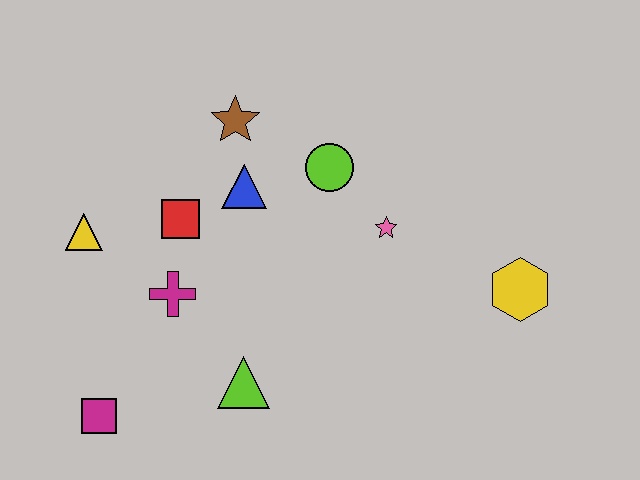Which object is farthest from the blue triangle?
The yellow hexagon is farthest from the blue triangle.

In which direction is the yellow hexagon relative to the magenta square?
The yellow hexagon is to the right of the magenta square.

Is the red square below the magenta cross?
No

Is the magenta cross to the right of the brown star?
No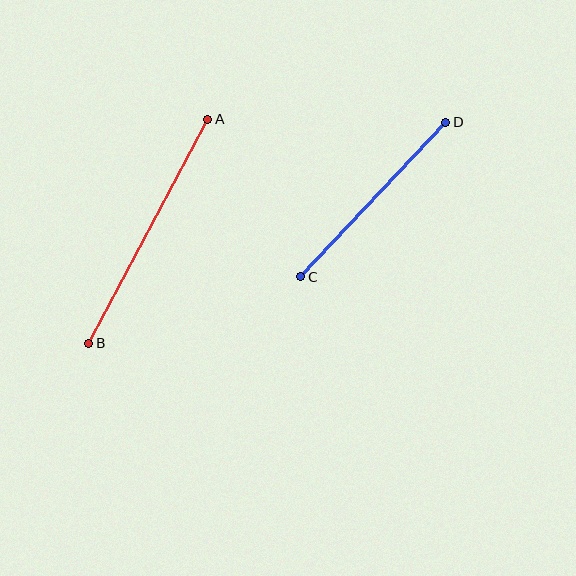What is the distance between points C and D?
The distance is approximately 212 pixels.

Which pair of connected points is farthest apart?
Points A and B are farthest apart.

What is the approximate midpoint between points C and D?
The midpoint is at approximately (373, 199) pixels.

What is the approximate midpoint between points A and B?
The midpoint is at approximately (148, 231) pixels.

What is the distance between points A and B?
The distance is approximately 254 pixels.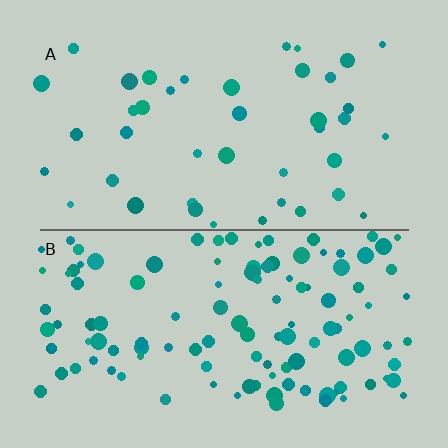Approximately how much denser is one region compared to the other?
Approximately 2.8× — region B over region A.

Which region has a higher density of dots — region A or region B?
B (the bottom).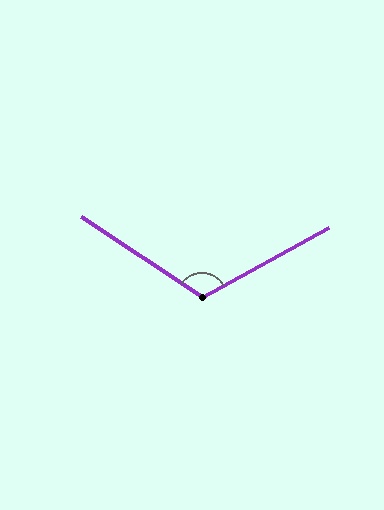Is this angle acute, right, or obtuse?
It is obtuse.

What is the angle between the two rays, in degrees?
Approximately 117 degrees.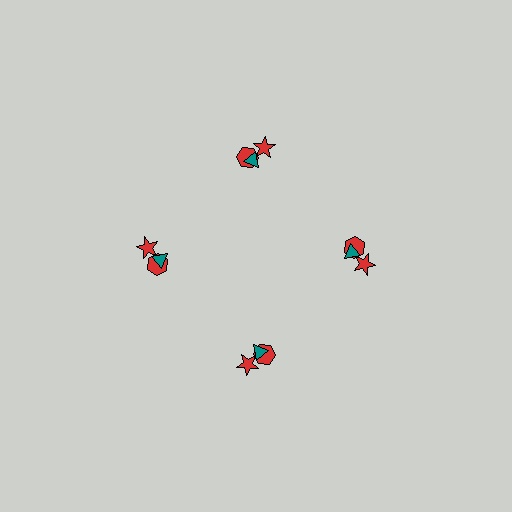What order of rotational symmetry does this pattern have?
This pattern has 4-fold rotational symmetry.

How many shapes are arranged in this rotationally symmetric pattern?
There are 12 shapes, arranged in 4 groups of 3.